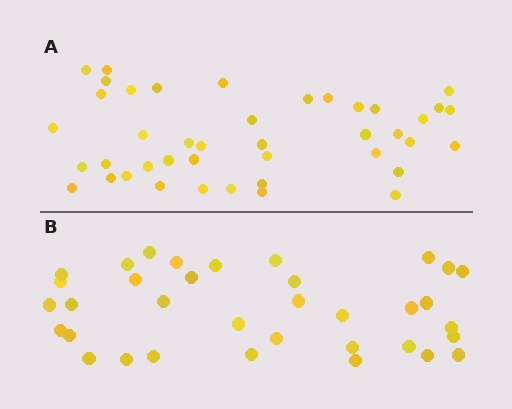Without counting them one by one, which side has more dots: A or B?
Region A (the top region) has more dots.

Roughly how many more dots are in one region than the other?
Region A has roughly 8 or so more dots than region B.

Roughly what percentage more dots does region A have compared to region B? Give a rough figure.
About 20% more.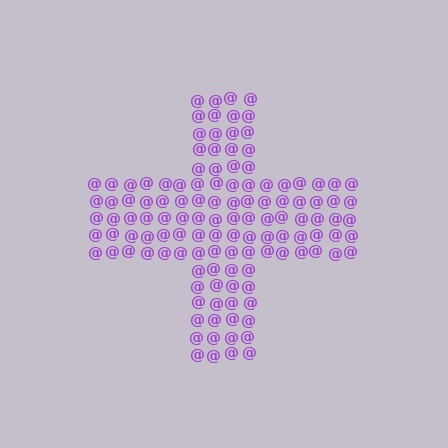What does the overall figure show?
The overall figure shows a cross.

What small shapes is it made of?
It is made of small at signs.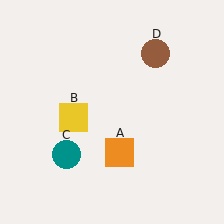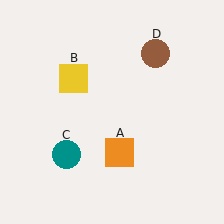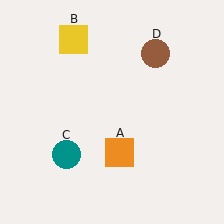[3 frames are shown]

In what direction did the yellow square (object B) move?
The yellow square (object B) moved up.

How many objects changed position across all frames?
1 object changed position: yellow square (object B).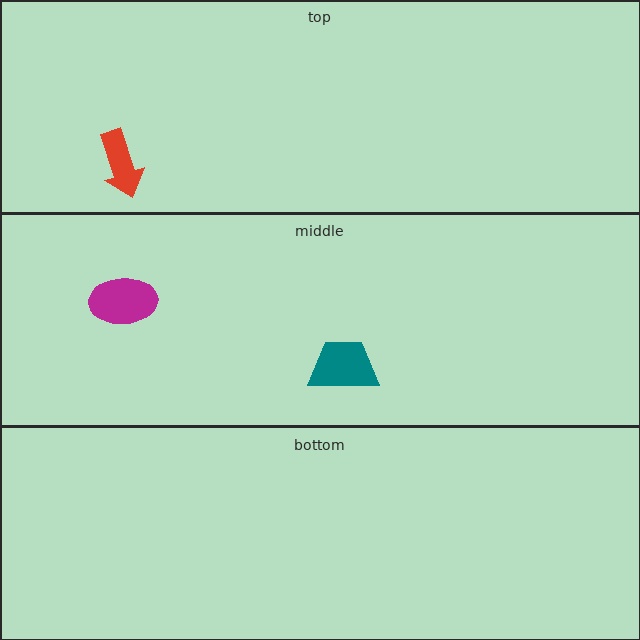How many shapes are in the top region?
1.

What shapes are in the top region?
The red arrow.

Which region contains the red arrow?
The top region.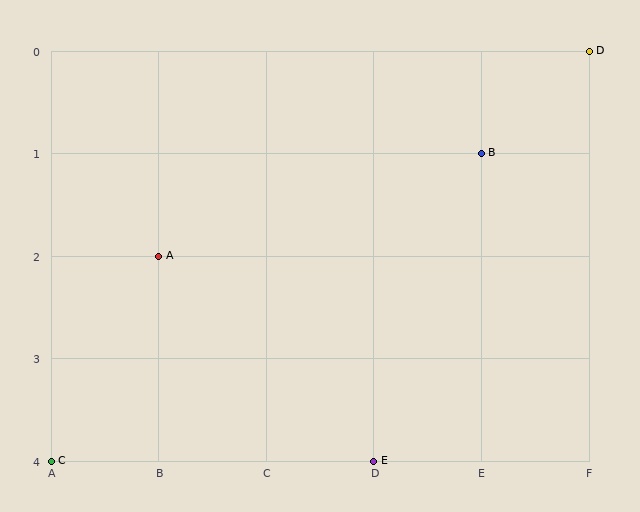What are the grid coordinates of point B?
Point B is at grid coordinates (E, 1).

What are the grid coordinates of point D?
Point D is at grid coordinates (F, 0).